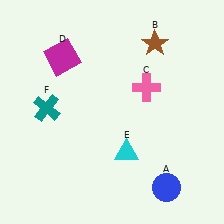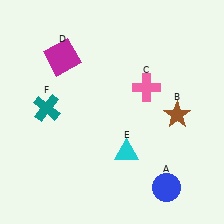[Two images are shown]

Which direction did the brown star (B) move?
The brown star (B) moved down.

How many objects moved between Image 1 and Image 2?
1 object moved between the two images.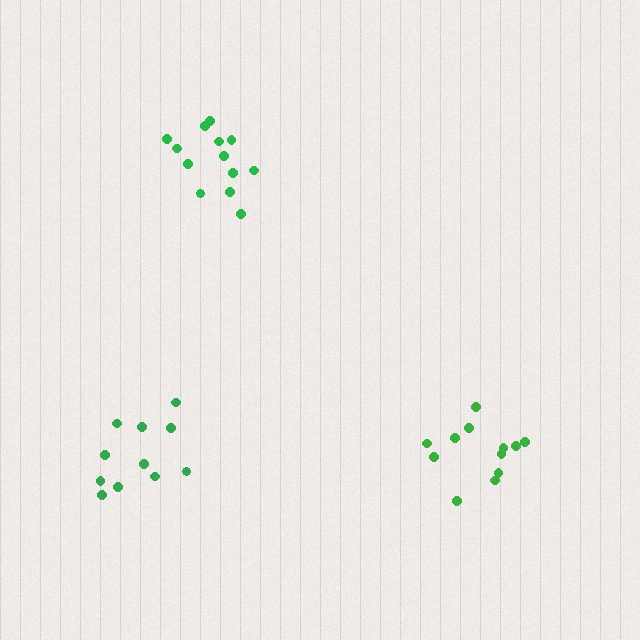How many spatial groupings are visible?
There are 3 spatial groupings.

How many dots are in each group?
Group 1: 11 dots, Group 2: 12 dots, Group 3: 13 dots (36 total).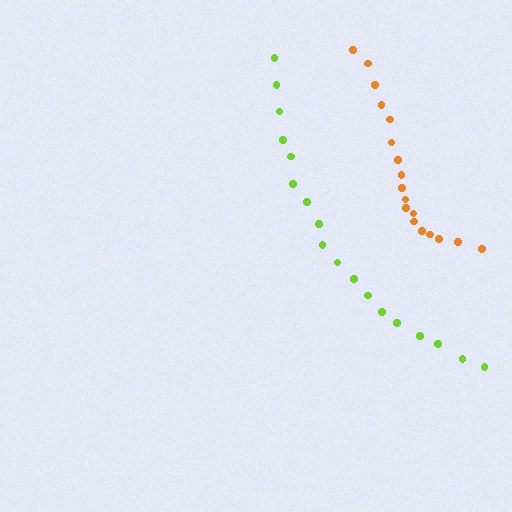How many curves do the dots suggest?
There are 2 distinct paths.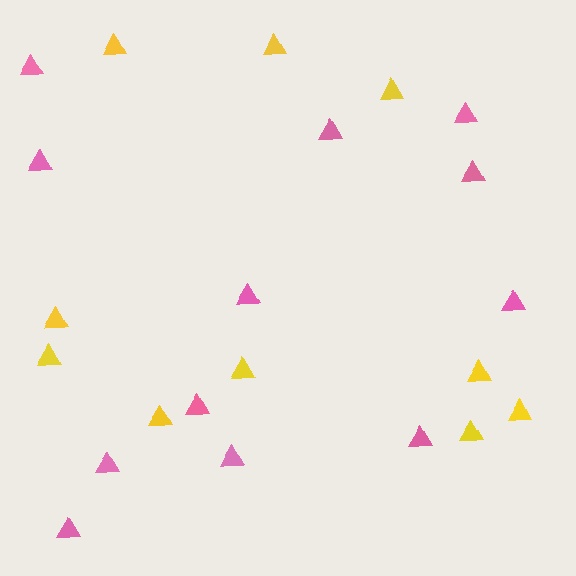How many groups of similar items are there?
There are 2 groups: one group of pink triangles (12) and one group of yellow triangles (10).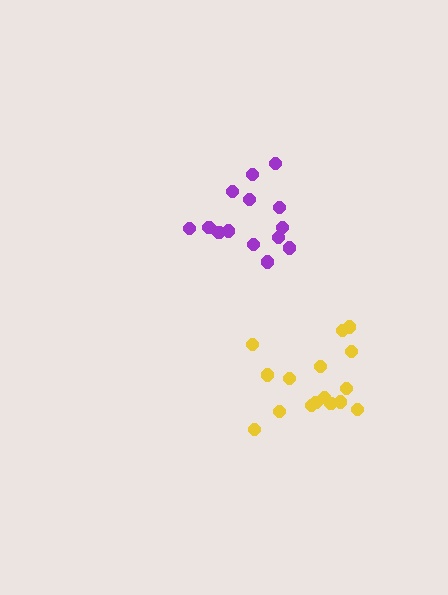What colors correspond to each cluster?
The clusters are colored: yellow, purple.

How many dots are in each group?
Group 1: 16 dots, Group 2: 14 dots (30 total).